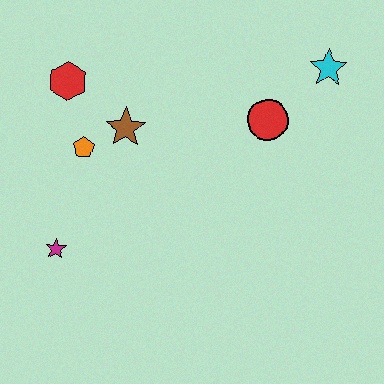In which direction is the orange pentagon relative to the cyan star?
The orange pentagon is to the left of the cyan star.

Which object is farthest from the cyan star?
The magenta star is farthest from the cyan star.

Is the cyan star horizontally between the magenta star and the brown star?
No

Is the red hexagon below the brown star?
No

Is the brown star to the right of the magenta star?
Yes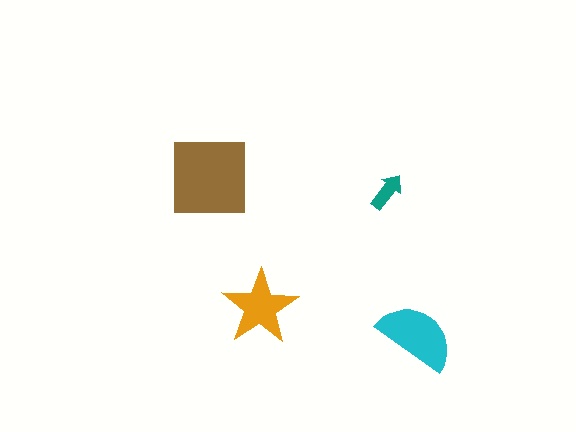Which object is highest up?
The brown square is topmost.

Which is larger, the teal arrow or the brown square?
The brown square.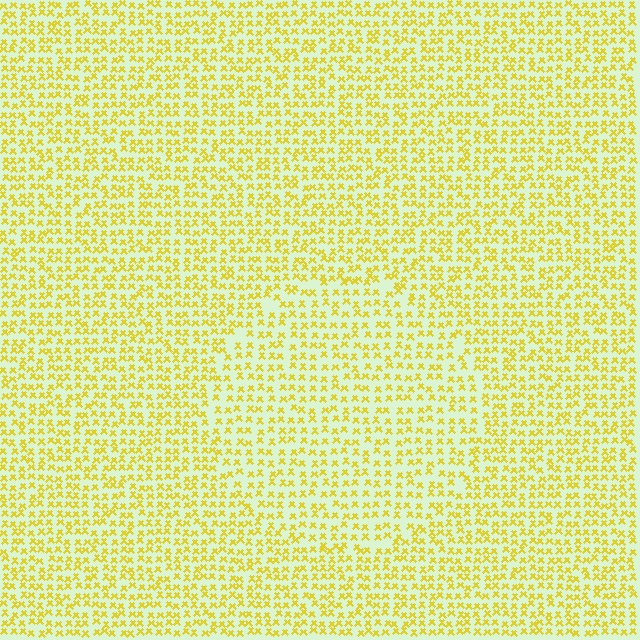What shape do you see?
I see a circle.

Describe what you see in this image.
The image contains small yellow elements arranged at two different densities. A circle-shaped region is visible where the elements are less densely packed than the surrounding area.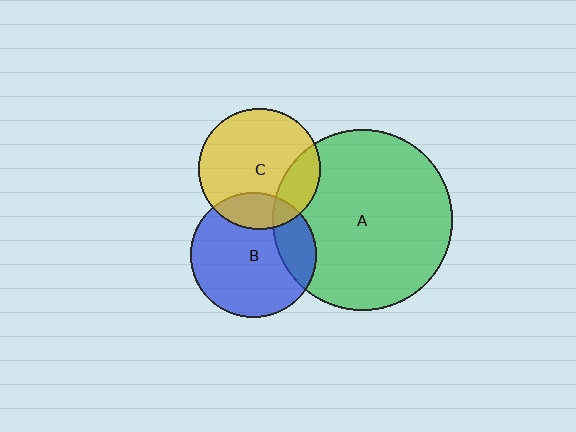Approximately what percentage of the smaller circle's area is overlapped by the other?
Approximately 20%.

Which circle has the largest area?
Circle A (green).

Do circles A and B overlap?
Yes.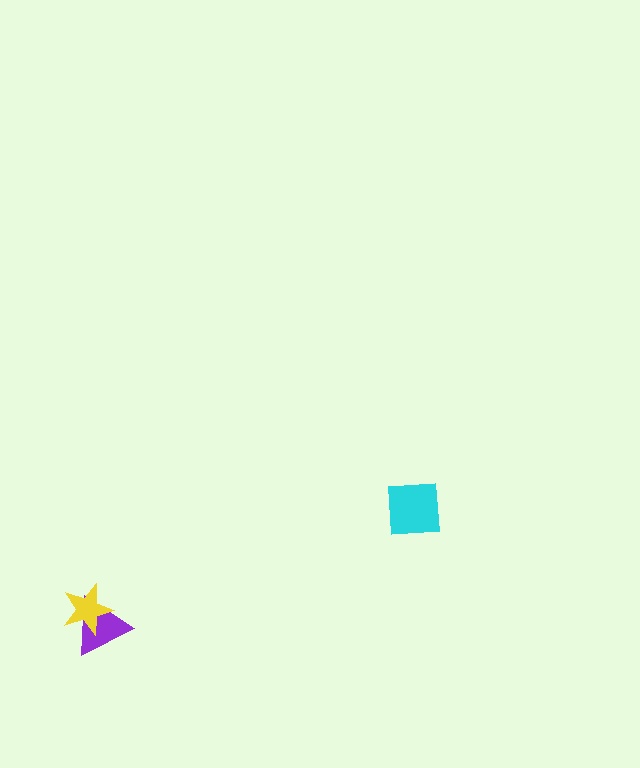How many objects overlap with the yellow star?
1 object overlaps with the yellow star.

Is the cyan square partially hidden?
No, no other shape covers it.